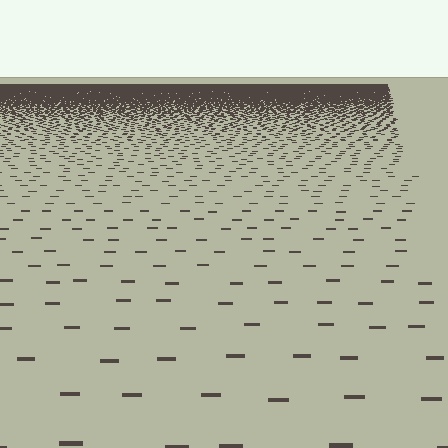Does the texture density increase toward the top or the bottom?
Density increases toward the top.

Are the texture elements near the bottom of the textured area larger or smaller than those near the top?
Larger. Near the bottom, elements are closer to the viewer and appear at a bigger on-screen size.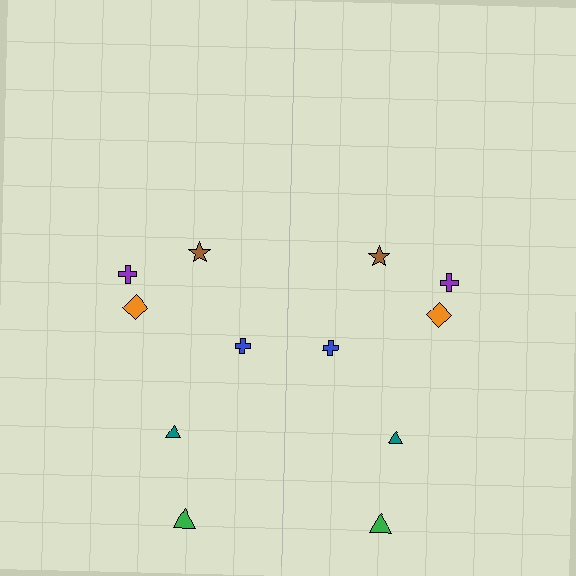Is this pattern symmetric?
Yes, this pattern has bilateral (reflection) symmetry.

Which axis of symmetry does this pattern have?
The pattern has a vertical axis of symmetry running through the center of the image.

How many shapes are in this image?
There are 12 shapes in this image.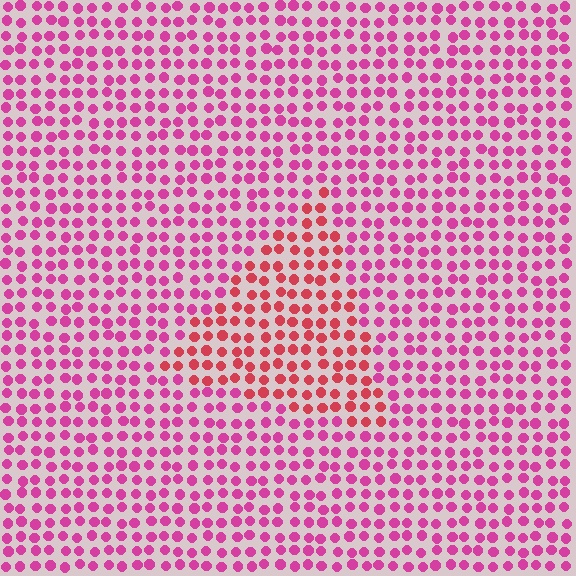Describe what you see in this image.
The image is filled with small magenta elements in a uniform arrangement. A triangle-shaped region is visible where the elements are tinted to a slightly different hue, forming a subtle color boundary.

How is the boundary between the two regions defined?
The boundary is defined purely by a slight shift in hue (about 31 degrees). Spacing, size, and orientation are identical on both sides.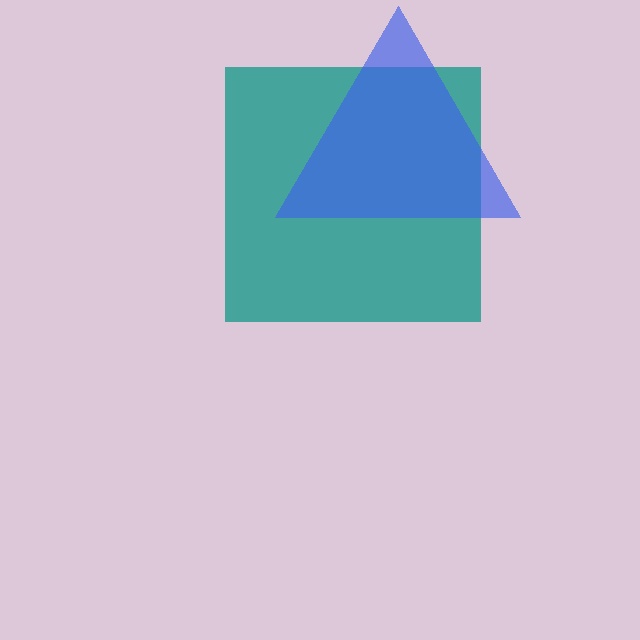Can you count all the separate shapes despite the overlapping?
Yes, there are 2 separate shapes.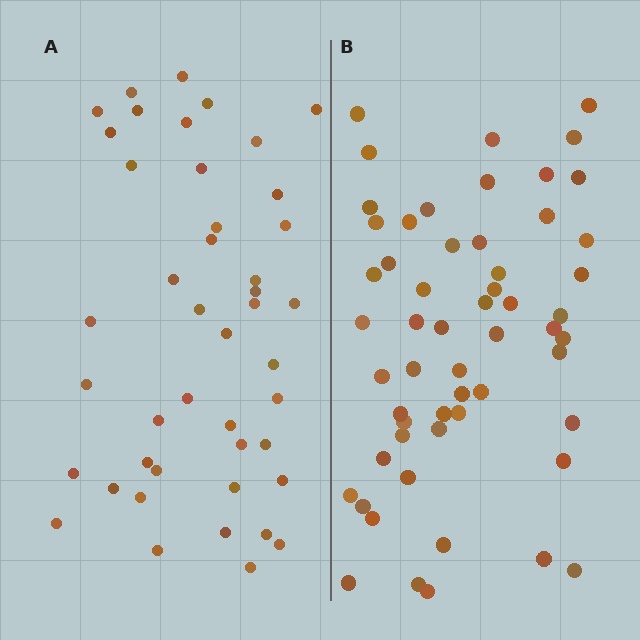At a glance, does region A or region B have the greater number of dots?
Region B (the right region) has more dots.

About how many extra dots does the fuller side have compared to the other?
Region B has roughly 12 or so more dots than region A.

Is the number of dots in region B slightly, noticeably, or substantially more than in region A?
Region B has noticeably more, but not dramatically so. The ratio is roughly 1.3 to 1.